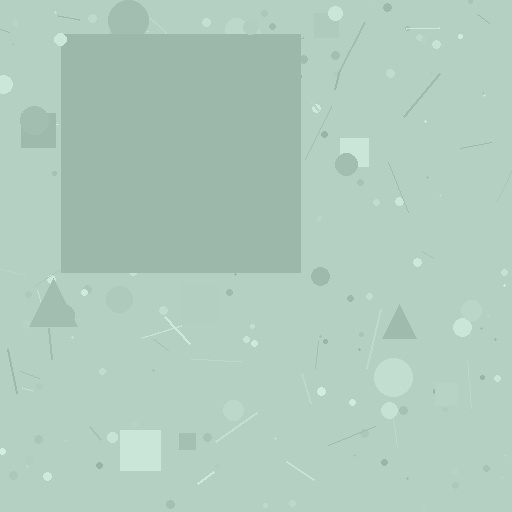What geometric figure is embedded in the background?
A square is embedded in the background.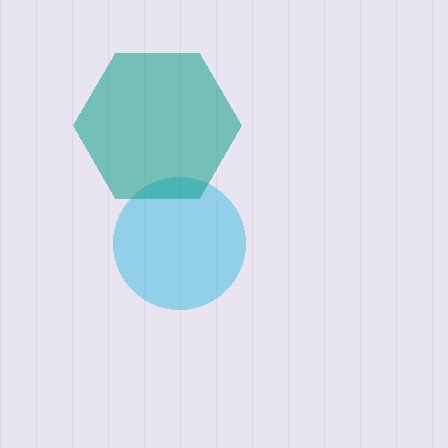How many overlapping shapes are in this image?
There are 2 overlapping shapes in the image.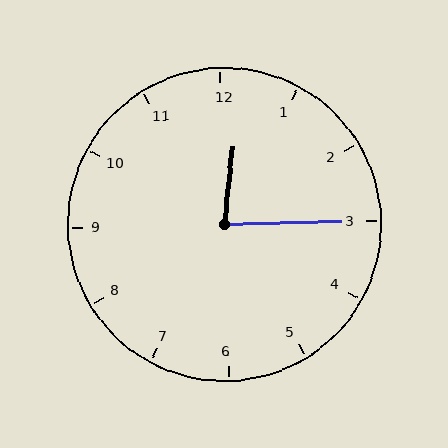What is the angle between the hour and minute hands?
Approximately 82 degrees.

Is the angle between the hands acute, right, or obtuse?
It is acute.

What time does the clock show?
12:15.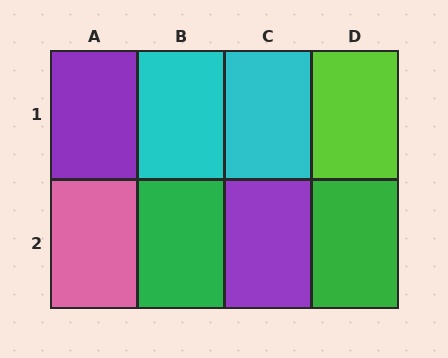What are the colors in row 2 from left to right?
Pink, green, purple, green.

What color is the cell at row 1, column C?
Cyan.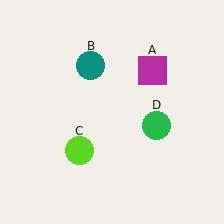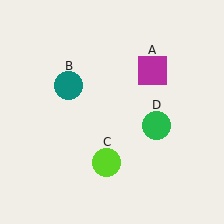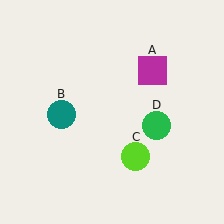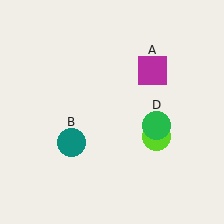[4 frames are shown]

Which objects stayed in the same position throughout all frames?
Magenta square (object A) and green circle (object D) remained stationary.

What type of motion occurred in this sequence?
The teal circle (object B), lime circle (object C) rotated counterclockwise around the center of the scene.